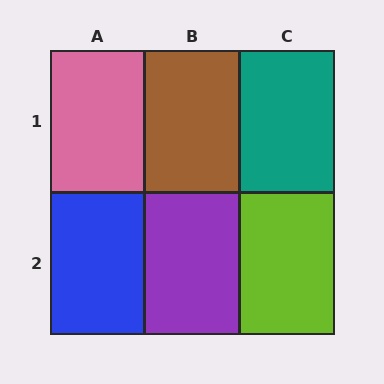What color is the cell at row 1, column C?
Teal.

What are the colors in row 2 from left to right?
Blue, purple, lime.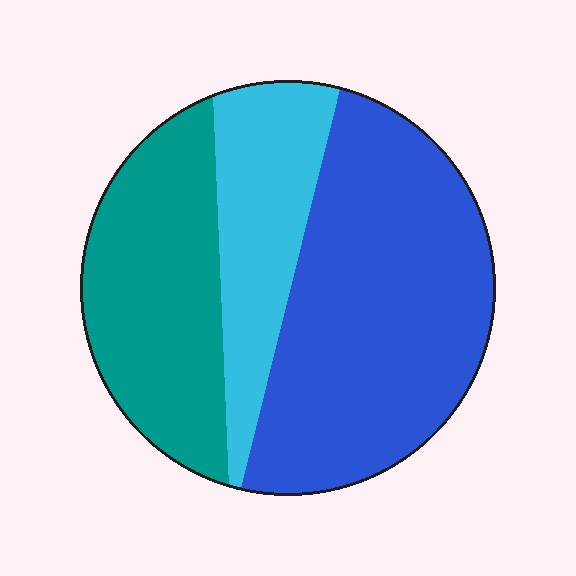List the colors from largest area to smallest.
From largest to smallest: blue, teal, cyan.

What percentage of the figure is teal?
Teal takes up about one third (1/3) of the figure.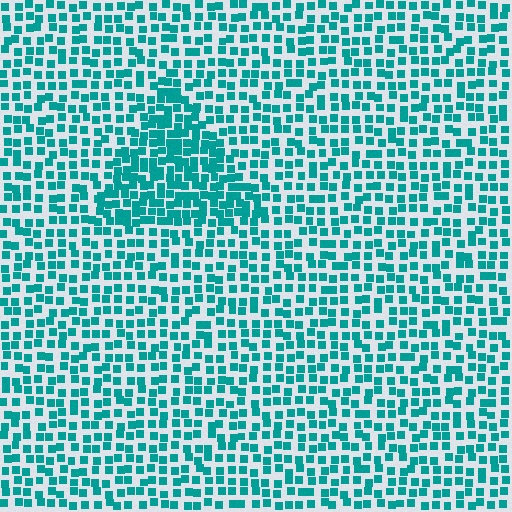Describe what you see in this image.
The image contains small teal elements arranged at two different densities. A triangle-shaped region is visible where the elements are more densely packed than the surrounding area.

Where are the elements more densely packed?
The elements are more densely packed inside the triangle boundary.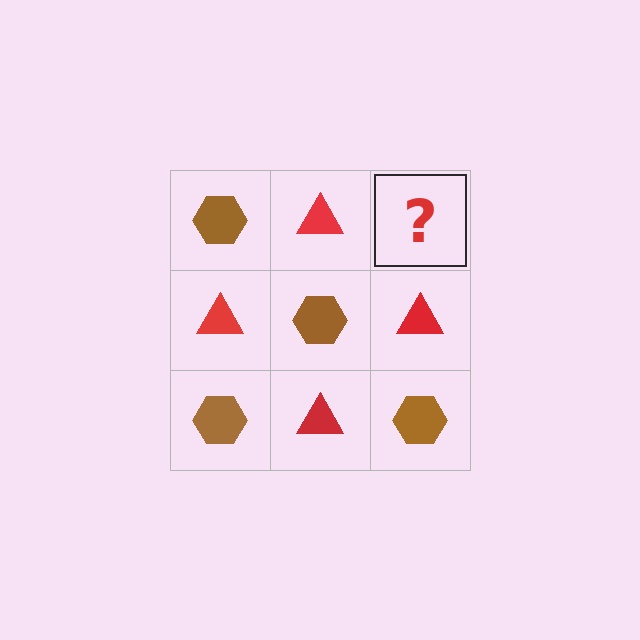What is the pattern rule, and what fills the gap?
The rule is that it alternates brown hexagon and red triangle in a checkerboard pattern. The gap should be filled with a brown hexagon.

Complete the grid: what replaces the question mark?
The question mark should be replaced with a brown hexagon.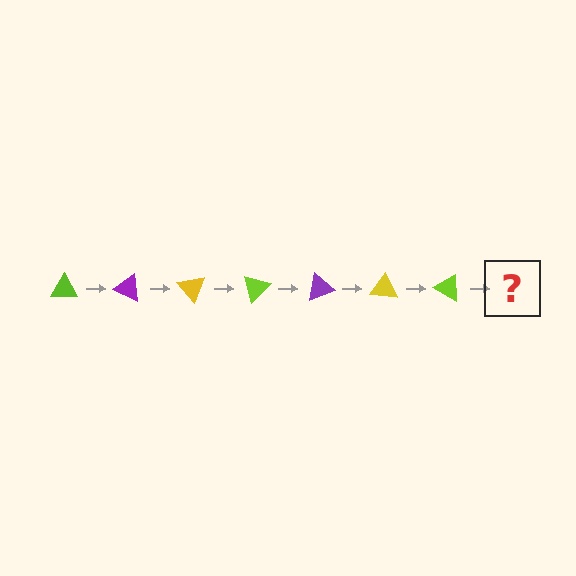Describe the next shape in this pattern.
It should be a purple triangle, rotated 175 degrees from the start.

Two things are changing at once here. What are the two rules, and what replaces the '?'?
The two rules are that it rotates 25 degrees each step and the color cycles through lime, purple, and yellow. The '?' should be a purple triangle, rotated 175 degrees from the start.